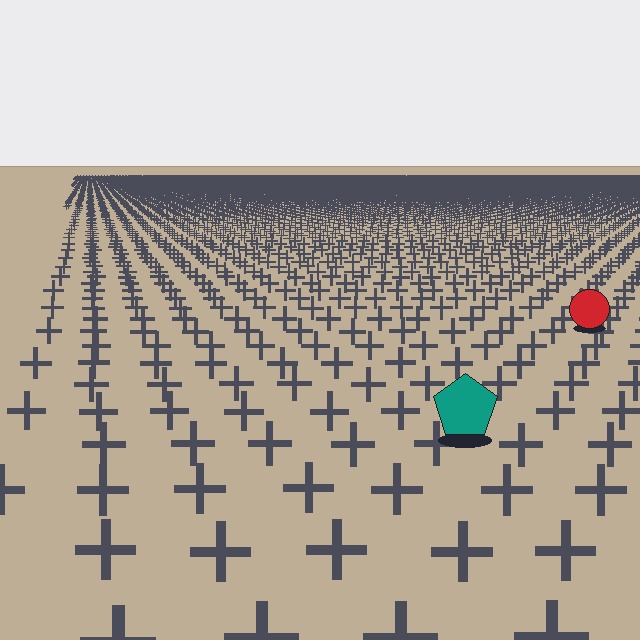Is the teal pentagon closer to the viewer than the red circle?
Yes. The teal pentagon is closer — you can tell from the texture gradient: the ground texture is coarser near it.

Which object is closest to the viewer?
The teal pentagon is closest. The texture marks near it are larger and more spread out.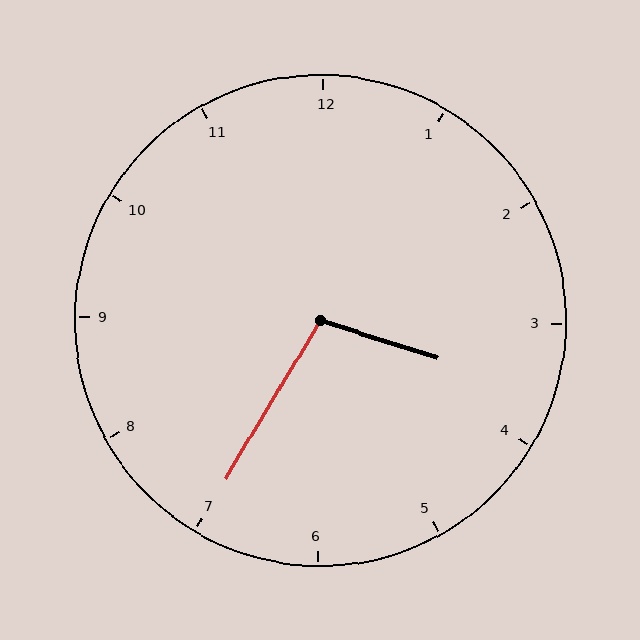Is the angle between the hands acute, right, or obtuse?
It is obtuse.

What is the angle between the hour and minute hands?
Approximately 102 degrees.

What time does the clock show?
3:35.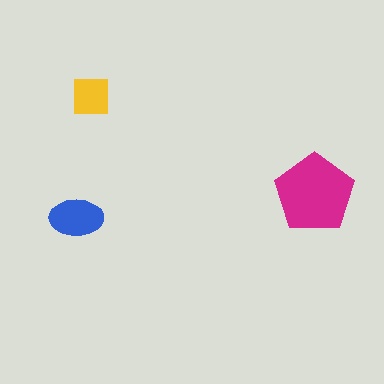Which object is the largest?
The magenta pentagon.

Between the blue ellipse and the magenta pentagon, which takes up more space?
The magenta pentagon.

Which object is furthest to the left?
The blue ellipse is leftmost.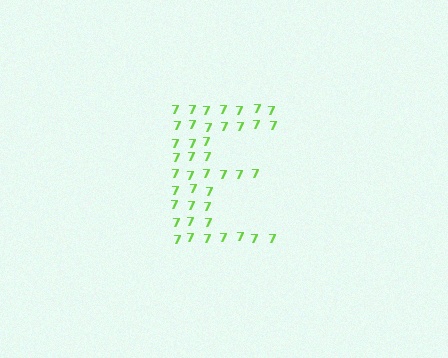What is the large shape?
The large shape is the letter E.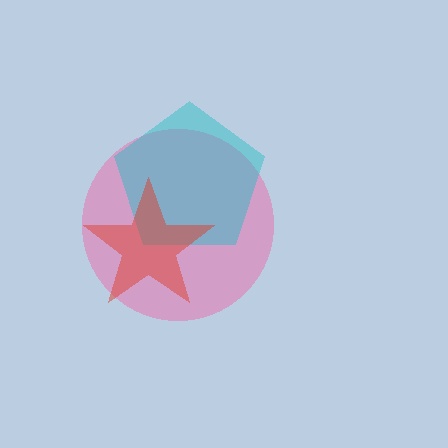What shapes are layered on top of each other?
The layered shapes are: a pink circle, a cyan pentagon, a red star.